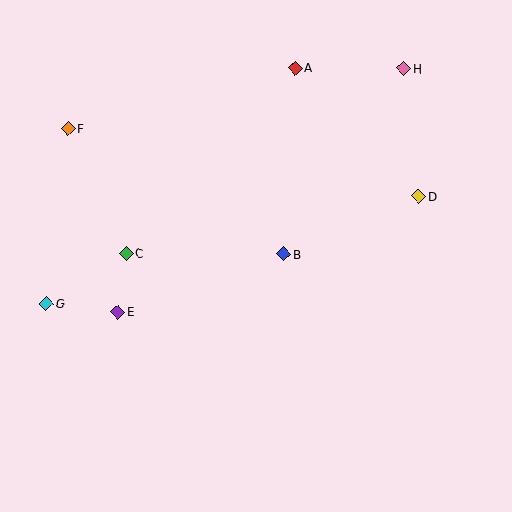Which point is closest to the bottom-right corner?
Point D is closest to the bottom-right corner.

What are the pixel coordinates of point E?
Point E is at (118, 312).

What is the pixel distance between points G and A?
The distance between G and A is 343 pixels.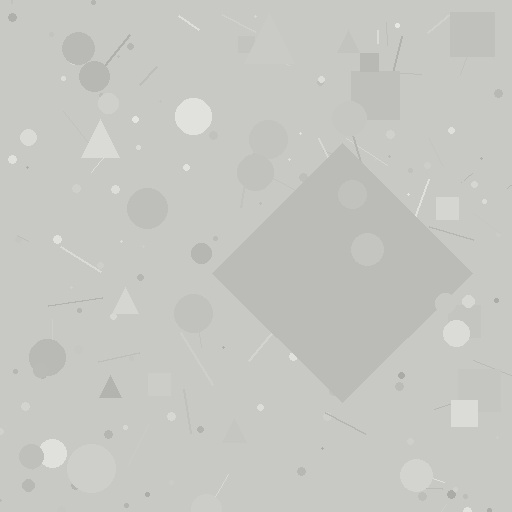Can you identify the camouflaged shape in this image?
The camouflaged shape is a diamond.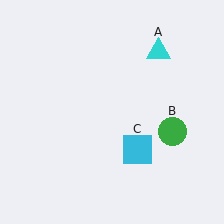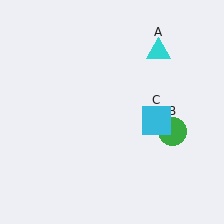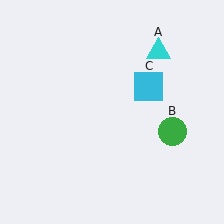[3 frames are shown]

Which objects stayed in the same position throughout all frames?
Cyan triangle (object A) and green circle (object B) remained stationary.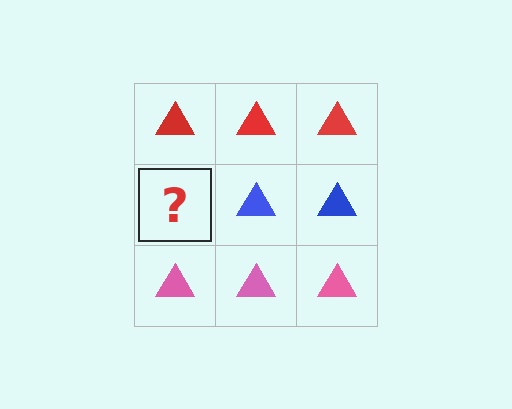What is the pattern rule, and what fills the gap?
The rule is that each row has a consistent color. The gap should be filled with a blue triangle.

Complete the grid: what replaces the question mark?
The question mark should be replaced with a blue triangle.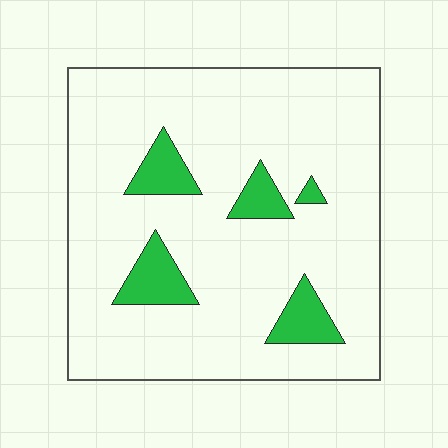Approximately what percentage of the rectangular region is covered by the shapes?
Approximately 10%.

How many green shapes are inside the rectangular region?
5.